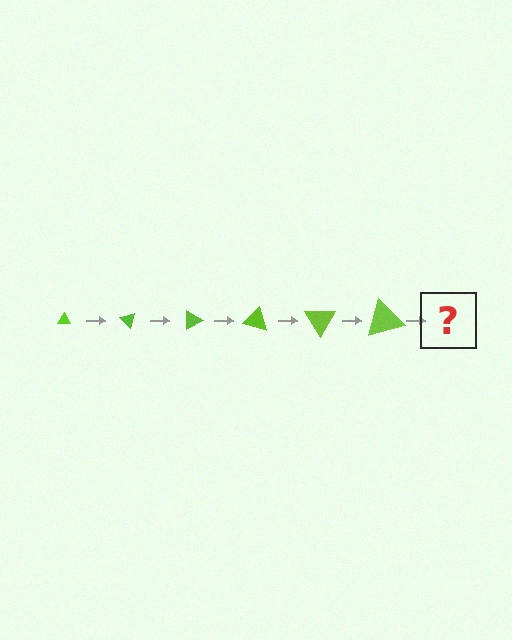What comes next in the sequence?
The next element should be a triangle, larger than the previous one and rotated 270 degrees from the start.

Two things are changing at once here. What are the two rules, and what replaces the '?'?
The two rules are that the triangle grows larger each step and it rotates 45 degrees each step. The '?' should be a triangle, larger than the previous one and rotated 270 degrees from the start.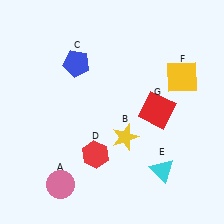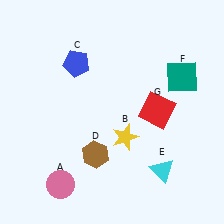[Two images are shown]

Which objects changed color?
D changed from red to brown. F changed from yellow to teal.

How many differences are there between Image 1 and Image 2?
There are 2 differences between the two images.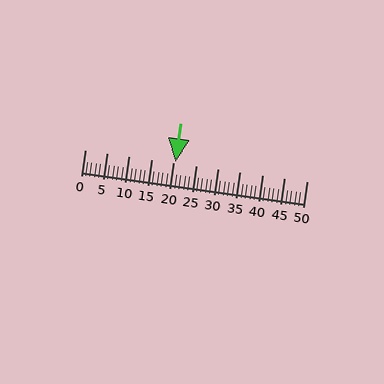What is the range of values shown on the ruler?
The ruler shows values from 0 to 50.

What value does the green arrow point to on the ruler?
The green arrow points to approximately 20.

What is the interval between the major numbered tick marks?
The major tick marks are spaced 5 units apart.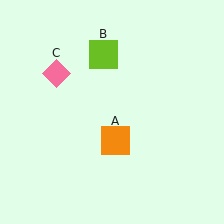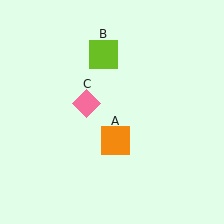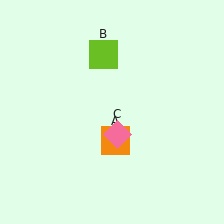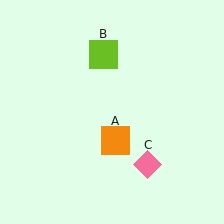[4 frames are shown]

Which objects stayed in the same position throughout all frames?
Orange square (object A) and lime square (object B) remained stationary.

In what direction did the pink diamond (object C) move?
The pink diamond (object C) moved down and to the right.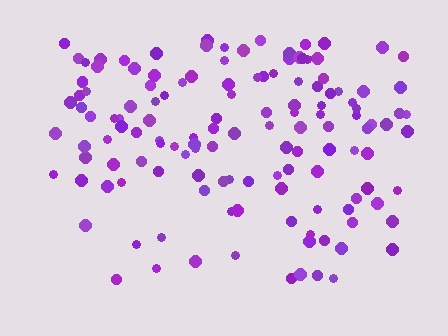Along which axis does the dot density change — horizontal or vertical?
Vertical.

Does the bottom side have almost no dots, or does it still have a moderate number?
Still a moderate number, just noticeably fewer than the top.